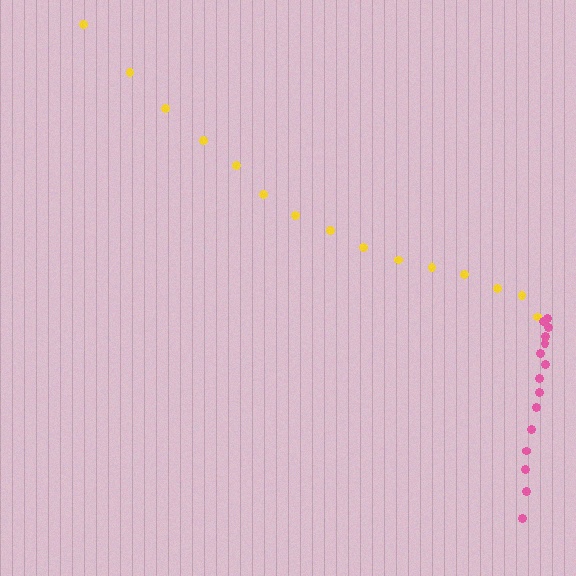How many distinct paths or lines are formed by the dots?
There are 2 distinct paths.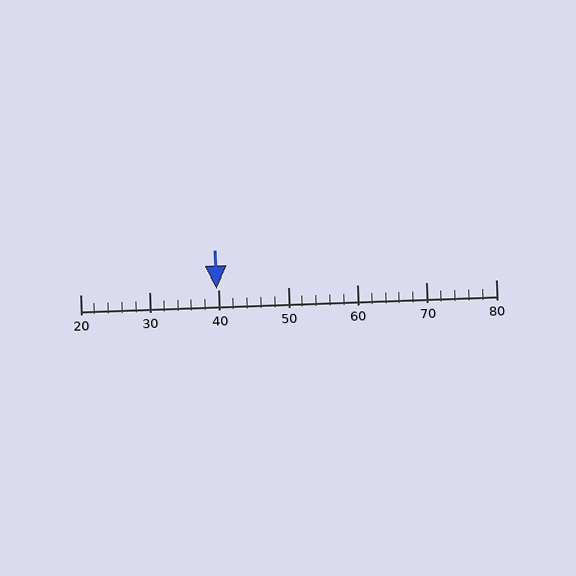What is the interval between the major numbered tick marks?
The major tick marks are spaced 10 units apart.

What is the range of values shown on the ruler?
The ruler shows values from 20 to 80.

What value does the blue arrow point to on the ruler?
The blue arrow points to approximately 40.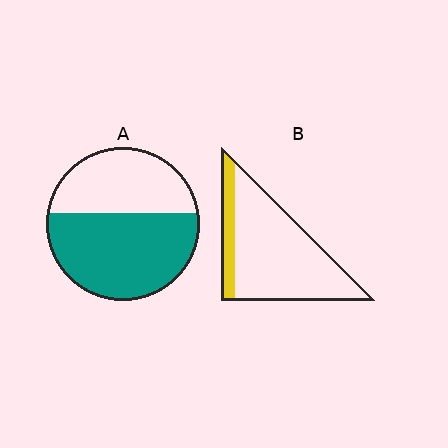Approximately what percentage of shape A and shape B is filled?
A is approximately 60% and B is approximately 15%.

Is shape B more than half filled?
No.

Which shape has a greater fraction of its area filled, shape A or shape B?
Shape A.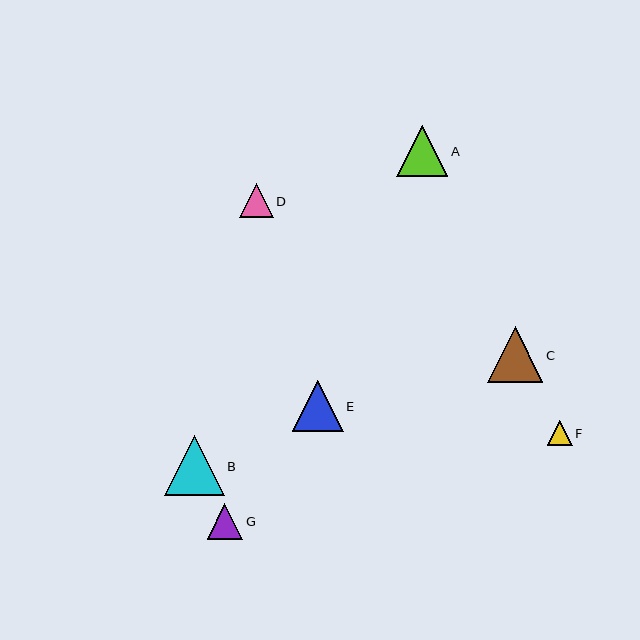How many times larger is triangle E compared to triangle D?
Triangle E is approximately 1.5 times the size of triangle D.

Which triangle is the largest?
Triangle B is the largest with a size of approximately 60 pixels.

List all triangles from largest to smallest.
From largest to smallest: B, C, A, E, G, D, F.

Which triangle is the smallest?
Triangle F is the smallest with a size of approximately 25 pixels.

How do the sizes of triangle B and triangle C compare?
Triangle B and triangle C are approximately the same size.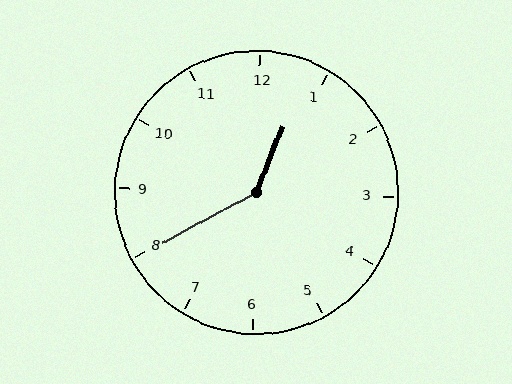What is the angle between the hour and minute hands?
Approximately 140 degrees.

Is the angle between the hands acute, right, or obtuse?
It is obtuse.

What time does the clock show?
12:40.